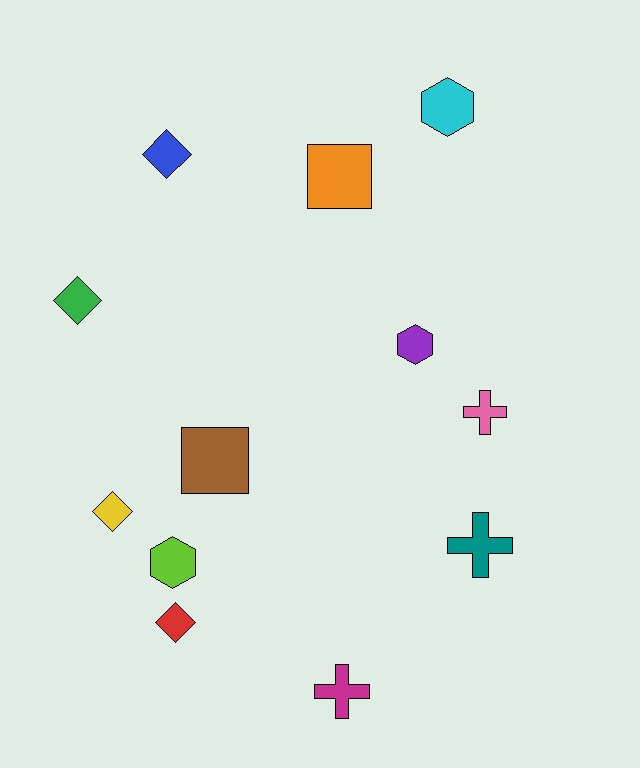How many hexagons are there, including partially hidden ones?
There are 3 hexagons.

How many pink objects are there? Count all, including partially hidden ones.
There is 1 pink object.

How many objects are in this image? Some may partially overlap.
There are 12 objects.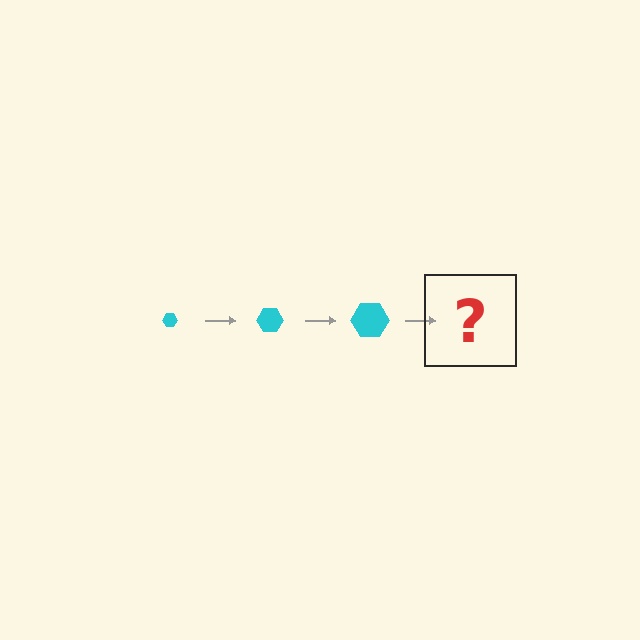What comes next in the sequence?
The next element should be a cyan hexagon, larger than the previous one.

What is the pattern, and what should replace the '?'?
The pattern is that the hexagon gets progressively larger each step. The '?' should be a cyan hexagon, larger than the previous one.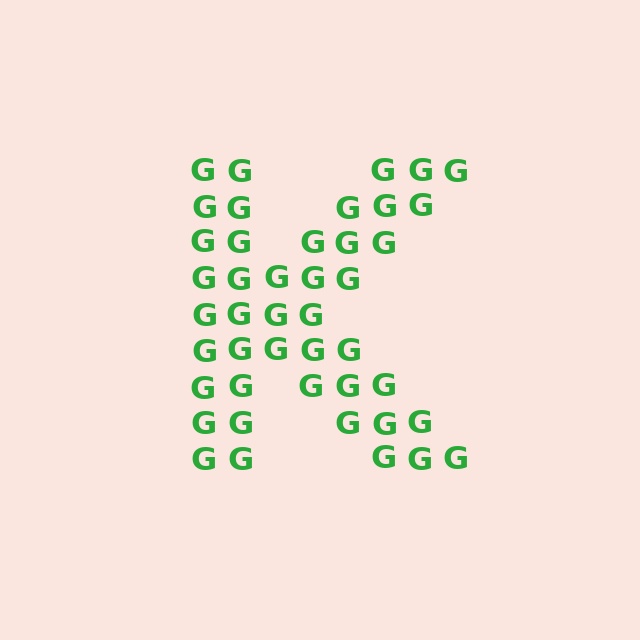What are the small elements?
The small elements are letter G's.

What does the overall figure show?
The overall figure shows the letter K.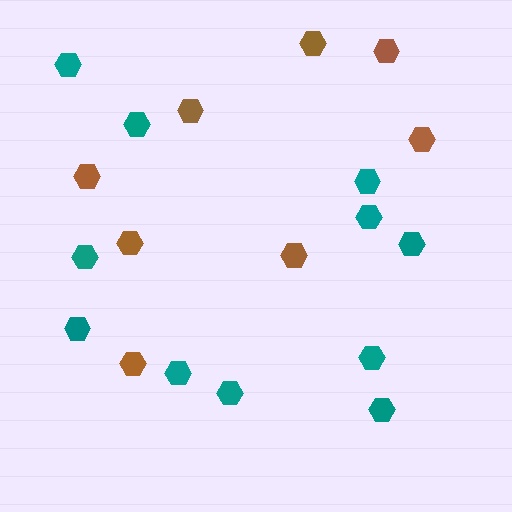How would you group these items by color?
There are 2 groups: one group of teal hexagons (11) and one group of brown hexagons (8).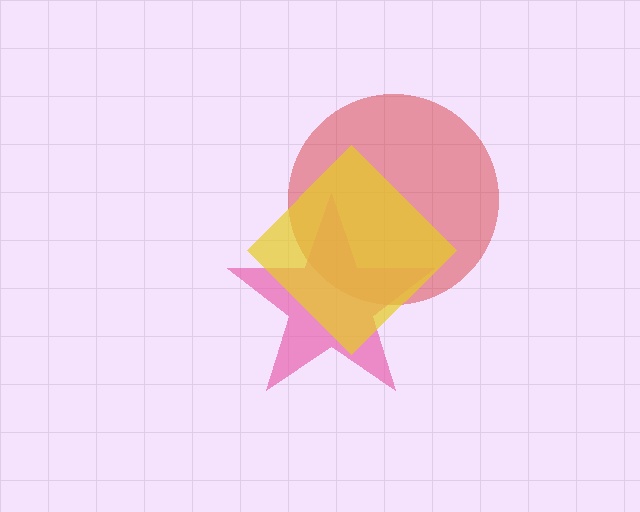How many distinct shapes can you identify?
There are 3 distinct shapes: a red circle, a pink star, a yellow diamond.